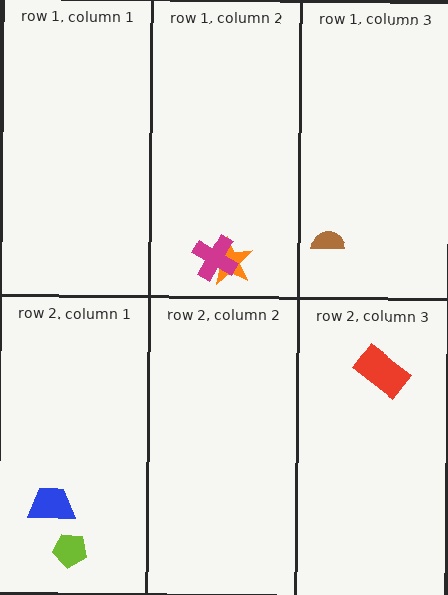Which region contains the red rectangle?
The row 2, column 3 region.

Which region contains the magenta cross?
The row 1, column 2 region.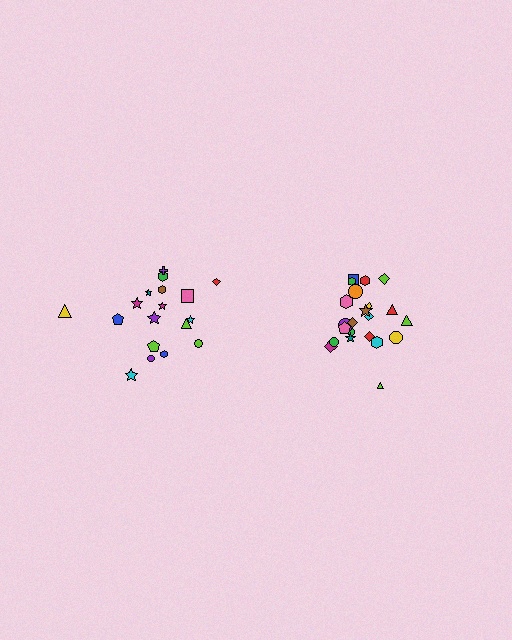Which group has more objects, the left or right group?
The right group.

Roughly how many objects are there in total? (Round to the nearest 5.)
Roughly 40 objects in total.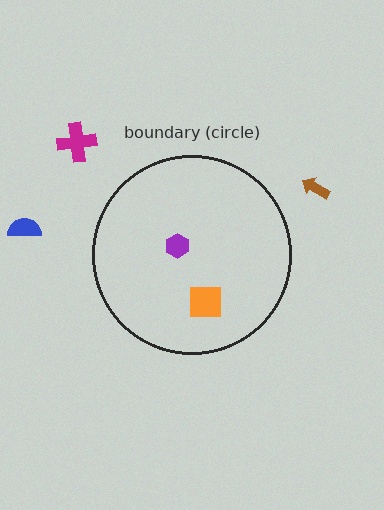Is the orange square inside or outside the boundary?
Inside.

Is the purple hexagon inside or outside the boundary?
Inside.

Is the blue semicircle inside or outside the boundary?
Outside.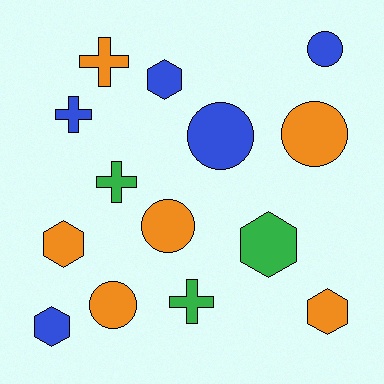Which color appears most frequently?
Orange, with 6 objects.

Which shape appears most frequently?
Circle, with 5 objects.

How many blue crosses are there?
There is 1 blue cross.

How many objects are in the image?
There are 14 objects.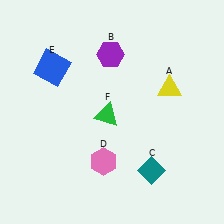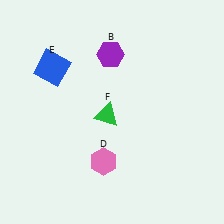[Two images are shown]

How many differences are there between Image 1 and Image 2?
There are 2 differences between the two images.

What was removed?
The teal diamond (C), the yellow triangle (A) were removed in Image 2.